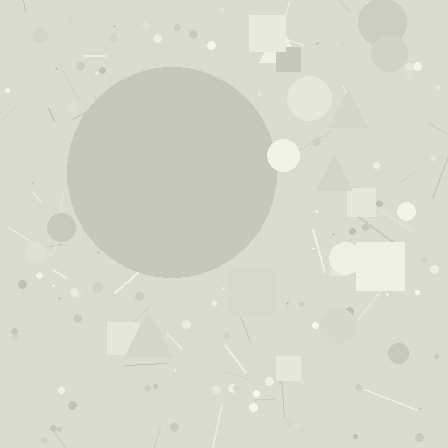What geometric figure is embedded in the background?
A circle is embedded in the background.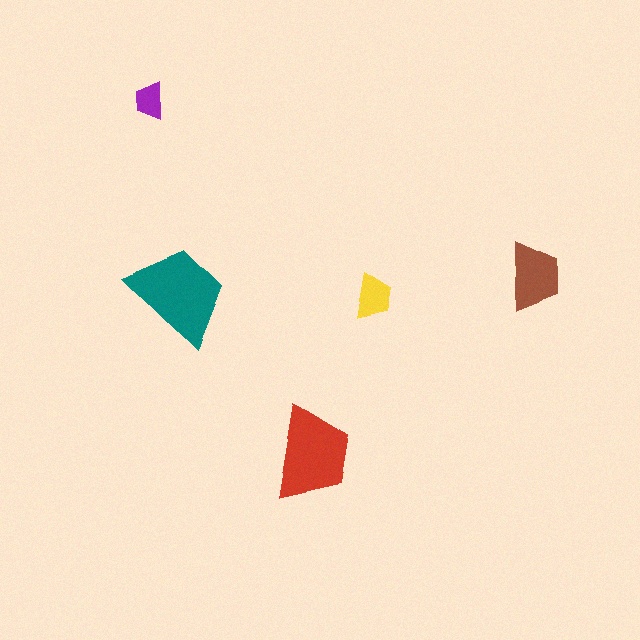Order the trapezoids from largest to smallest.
the teal one, the red one, the brown one, the yellow one, the purple one.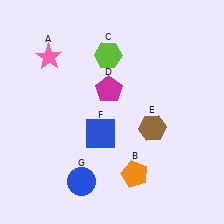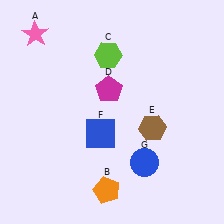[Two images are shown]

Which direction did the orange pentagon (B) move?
The orange pentagon (B) moved left.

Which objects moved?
The objects that moved are: the pink star (A), the orange pentagon (B), the blue circle (G).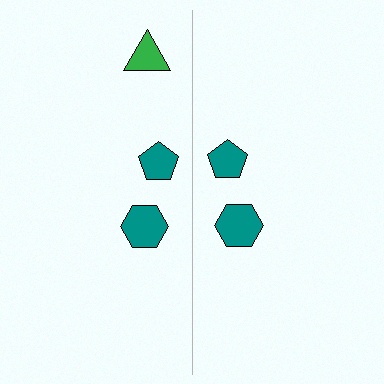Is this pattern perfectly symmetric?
No, the pattern is not perfectly symmetric. A green triangle is missing from the right side.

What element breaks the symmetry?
A green triangle is missing from the right side.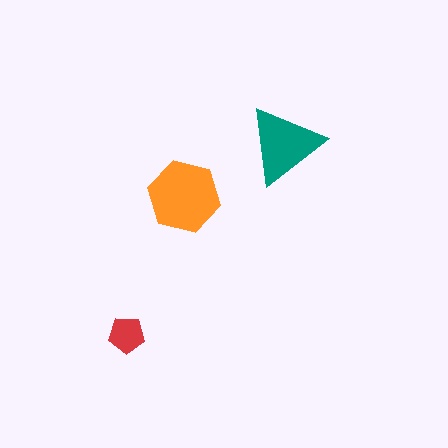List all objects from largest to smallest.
The orange hexagon, the teal triangle, the red pentagon.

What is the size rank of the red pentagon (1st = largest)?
3rd.